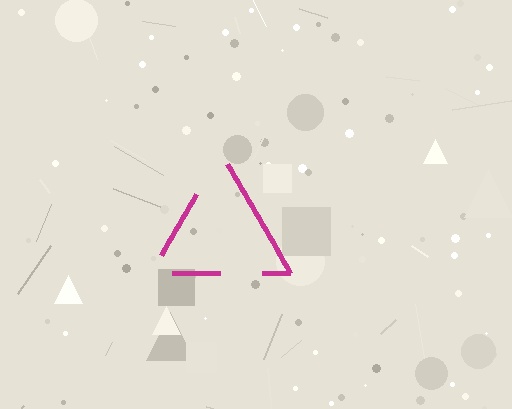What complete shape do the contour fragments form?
The contour fragments form a triangle.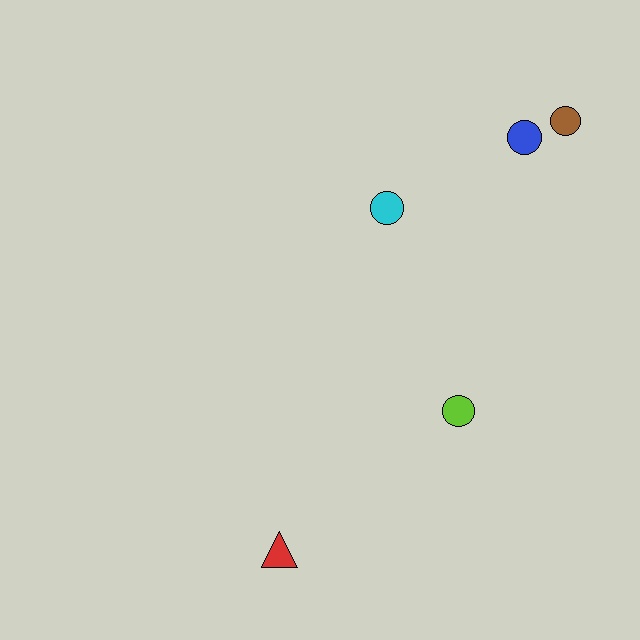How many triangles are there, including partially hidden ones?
There is 1 triangle.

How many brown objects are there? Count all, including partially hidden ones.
There is 1 brown object.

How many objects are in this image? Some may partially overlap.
There are 5 objects.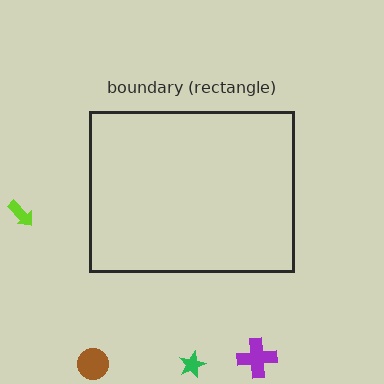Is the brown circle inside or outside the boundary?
Outside.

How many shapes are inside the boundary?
0 inside, 4 outside.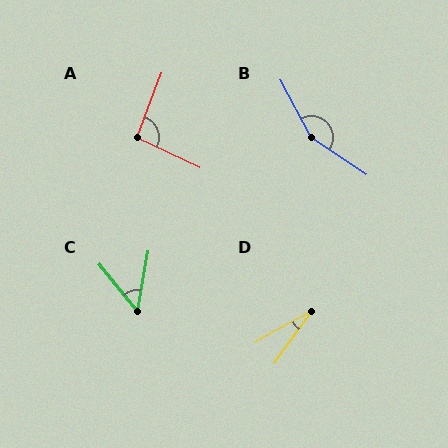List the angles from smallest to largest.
D (25°), C (49°), A (94°), B (152°).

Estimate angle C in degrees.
Approximately 49 degrees.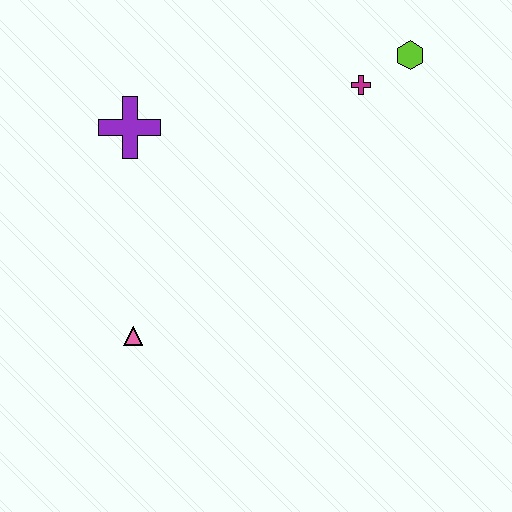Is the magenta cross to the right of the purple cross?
Yes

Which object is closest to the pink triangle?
The purple cross is closest to the pink triangle.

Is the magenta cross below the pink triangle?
No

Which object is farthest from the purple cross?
The lime hexagon is farthest from the purple cross.